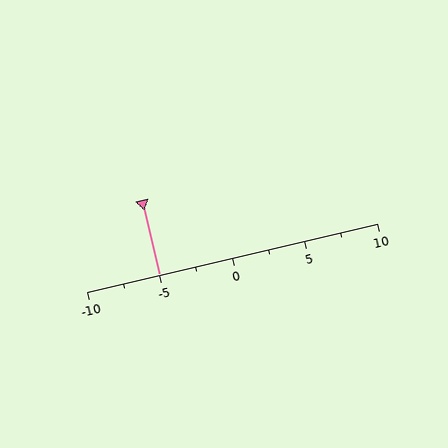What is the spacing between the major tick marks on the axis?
The major ticks are spaced 5 apart.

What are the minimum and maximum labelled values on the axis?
The axis runs from -10 to 10.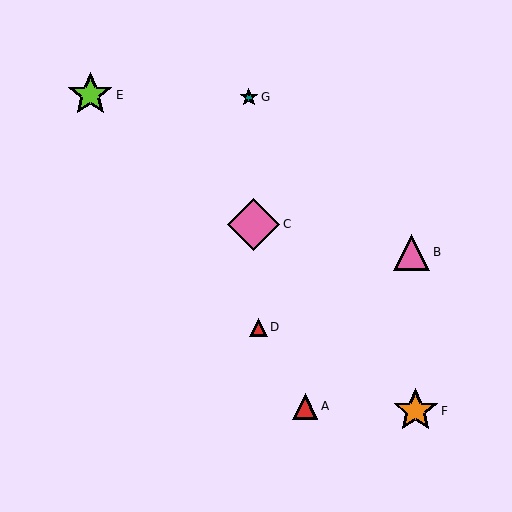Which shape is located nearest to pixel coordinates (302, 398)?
The red triangle (labeled A) at (305, 406) is nearest to that location.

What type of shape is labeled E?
Shape E is a lime star.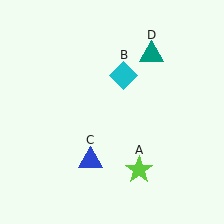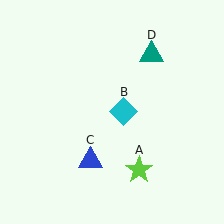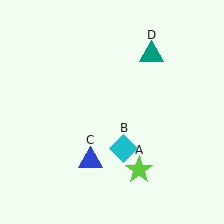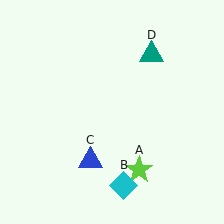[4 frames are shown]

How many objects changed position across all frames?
1 object changed position: cyan diamond (object B).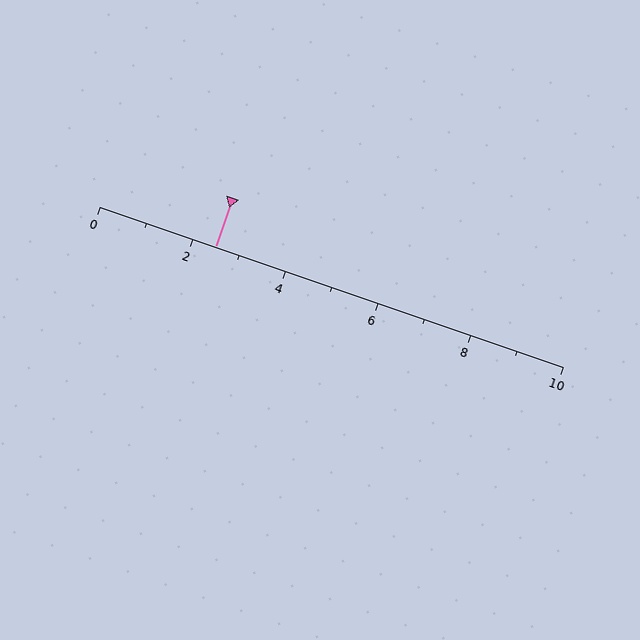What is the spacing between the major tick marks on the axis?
The major ticks are spaced 2 apart.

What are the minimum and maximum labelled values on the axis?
The axis runs from 0 to 10.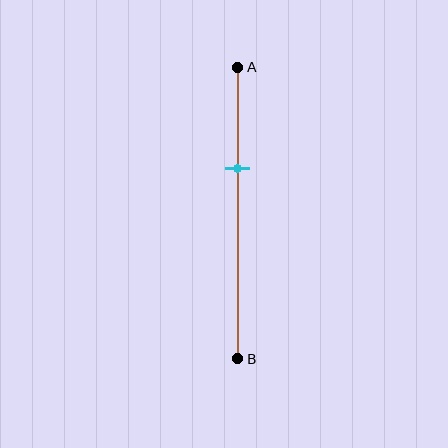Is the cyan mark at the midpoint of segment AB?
No, the mark is at about 35% from A, not at the 50% midpoint.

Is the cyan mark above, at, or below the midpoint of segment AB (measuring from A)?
The cyan mark is above the midpoint of segment AB.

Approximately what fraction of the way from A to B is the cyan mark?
The cyan mark is approximately 35% of the way from A to B.